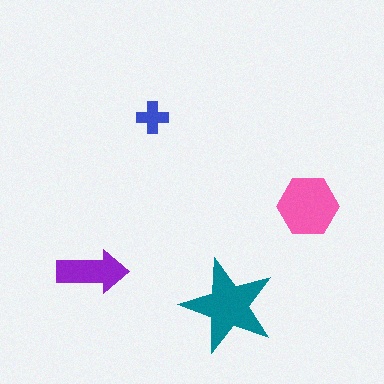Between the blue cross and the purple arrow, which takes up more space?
The purple arrow.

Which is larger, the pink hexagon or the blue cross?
The pink hexagon.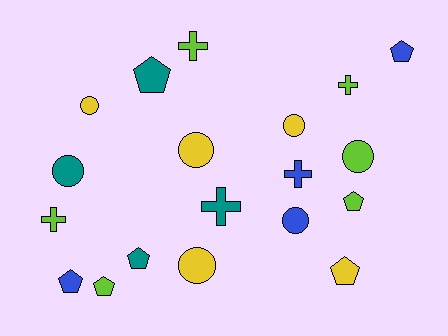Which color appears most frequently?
Lime, with 6 objects.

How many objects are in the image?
There are 19 objects.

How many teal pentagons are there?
There are 2 teal pentagons.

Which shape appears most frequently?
Circle, with 7 objects.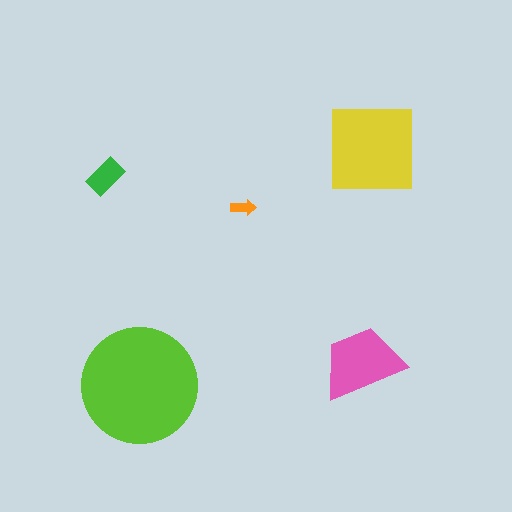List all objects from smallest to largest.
The orange arrow, the green rectangle, the pink trapezoid, the yellow square, the lime circle.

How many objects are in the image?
There are 5 objects in the image.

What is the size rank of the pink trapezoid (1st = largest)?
3rd.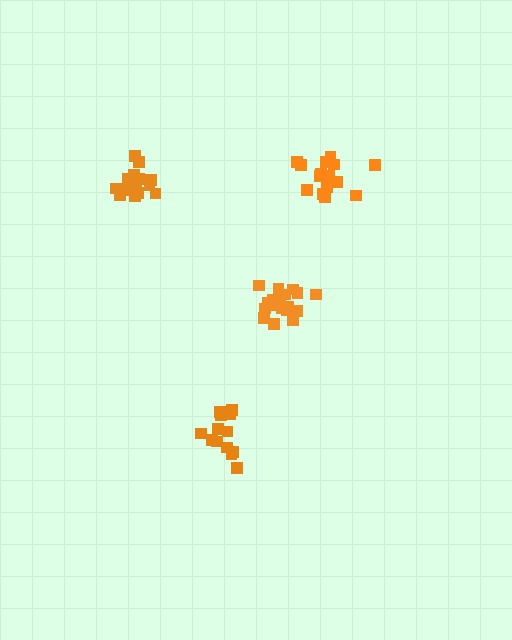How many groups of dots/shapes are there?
There are 4 groups.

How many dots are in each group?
Group 1: 15 dots, Group 2: 13 dots, Group 3: 19 dots, Group 4: 15 dots (62 total).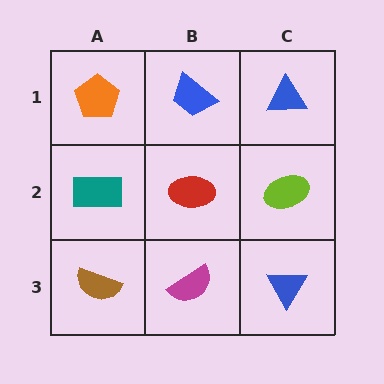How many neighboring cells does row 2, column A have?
3.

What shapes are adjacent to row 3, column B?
A red ellipse (row 2, column B), a brown semicircle (row 3, column A), a blue triangle (row 3, column C).